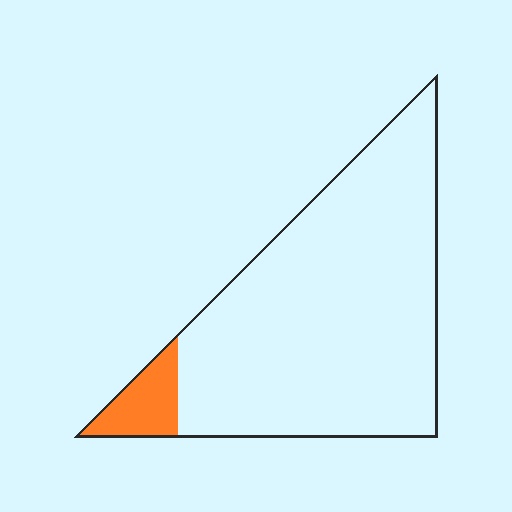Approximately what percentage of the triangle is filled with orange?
Approximately 10%.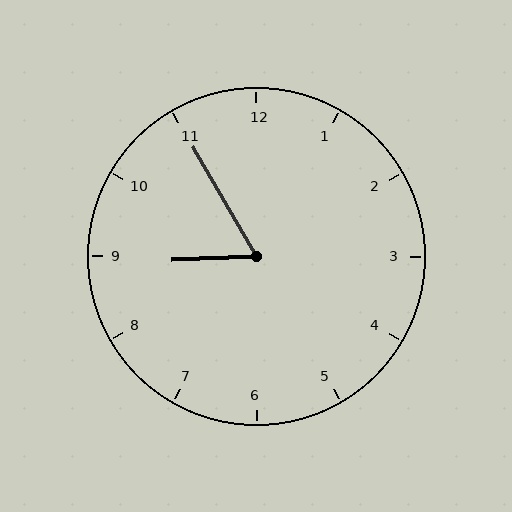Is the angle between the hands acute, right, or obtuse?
It is acute.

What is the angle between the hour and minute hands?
Approximately 62 degrees.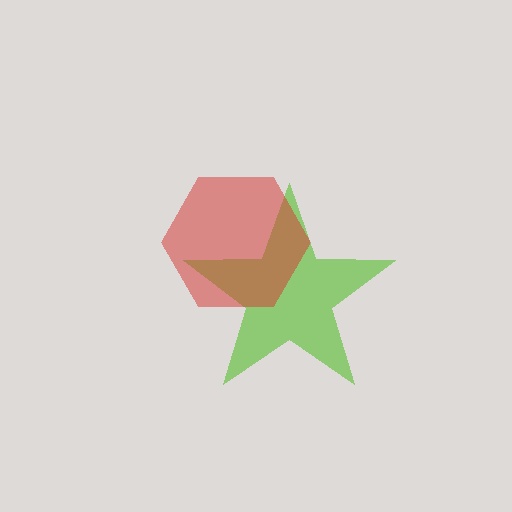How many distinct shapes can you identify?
There are 2 distinct shapes: a lime star, a red hexagon.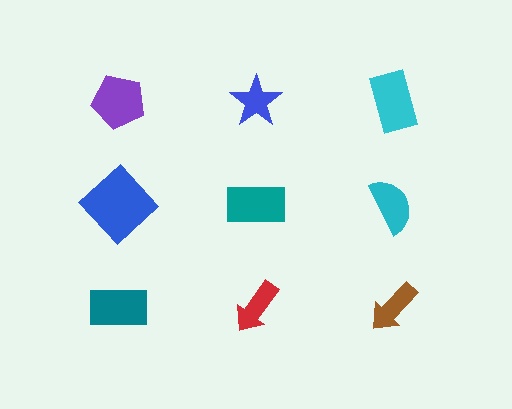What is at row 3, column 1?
A teal rectangle.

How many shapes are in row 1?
3 shapes.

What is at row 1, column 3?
A cyan rectangle.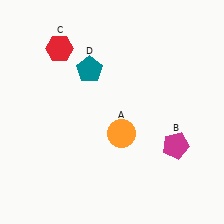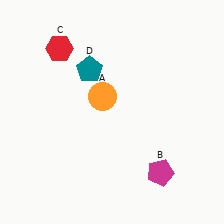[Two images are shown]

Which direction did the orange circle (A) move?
The orange circle (A) moved up.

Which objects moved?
The objects that moved are: the orange circle (A), the magenta pentagon (B).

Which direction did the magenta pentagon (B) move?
The magenta pentagon (B) moved down.